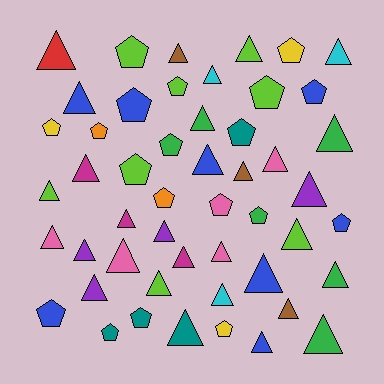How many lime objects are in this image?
There are 8 lime objects.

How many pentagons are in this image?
There are 19 pentagons.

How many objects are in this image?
There are 50 objects.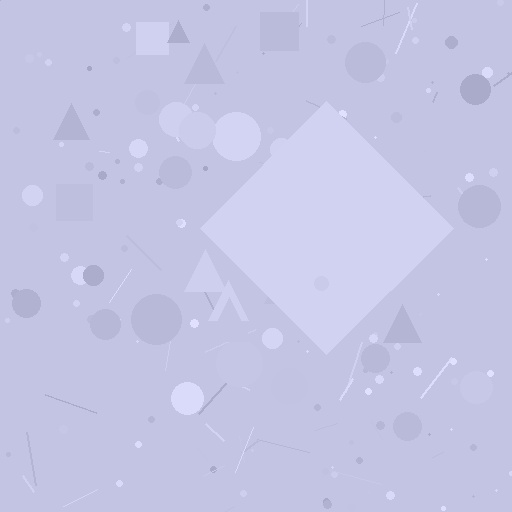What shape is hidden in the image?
A diamond is hidden in the image.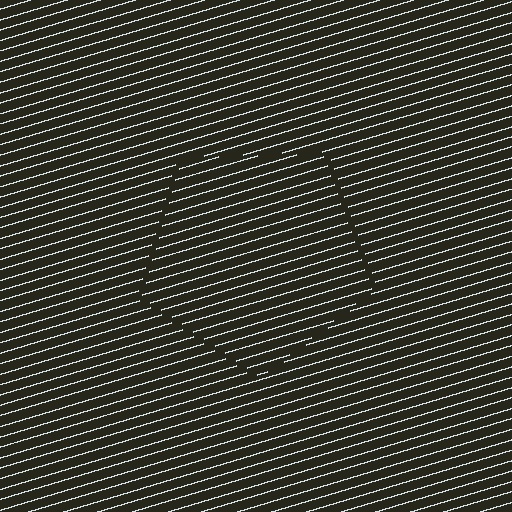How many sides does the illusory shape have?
5 sides — the line-ends trace a pentagon.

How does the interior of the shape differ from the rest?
The interior of the shape contains the same grating, shifted by half a period — the contour is defined by the phase discontinuity where line-ends from the inner and outer gratings abut.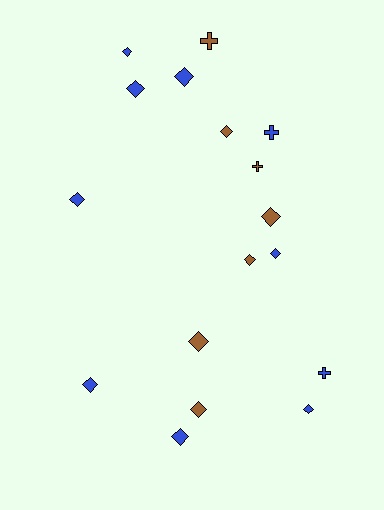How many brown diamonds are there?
There are 5 brown diamonds.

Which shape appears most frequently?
Diamond, with 13 objects.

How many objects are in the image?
There are 17 objects.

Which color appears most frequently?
Blue, with 10 objects.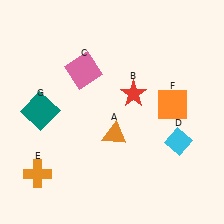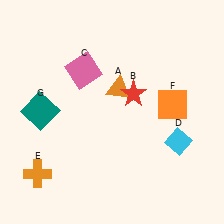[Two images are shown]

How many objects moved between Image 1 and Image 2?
1 object moved between the two images.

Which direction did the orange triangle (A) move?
The orange triangle (A) moved up.